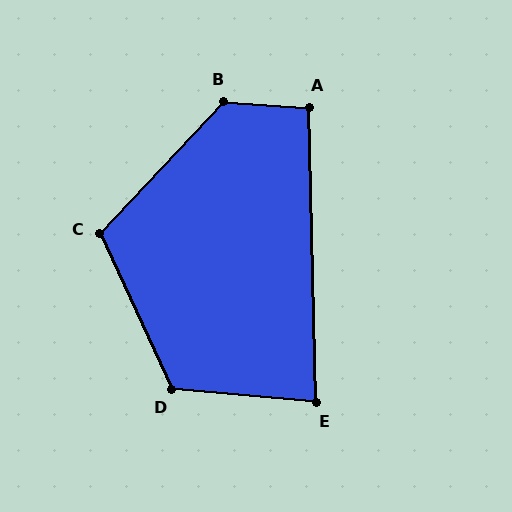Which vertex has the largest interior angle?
B, at approximately 129 degrees.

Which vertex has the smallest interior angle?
E, at approximately 84 degrees.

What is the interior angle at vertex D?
Approximately 120 degrees (obtuse).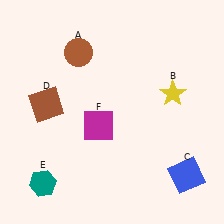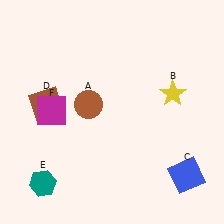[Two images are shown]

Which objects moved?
The objects that moved are: the brown circle (A), the magenta square (F).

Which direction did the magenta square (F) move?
The magenta square (F) moved left.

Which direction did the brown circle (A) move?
The brown circle (A) moved down.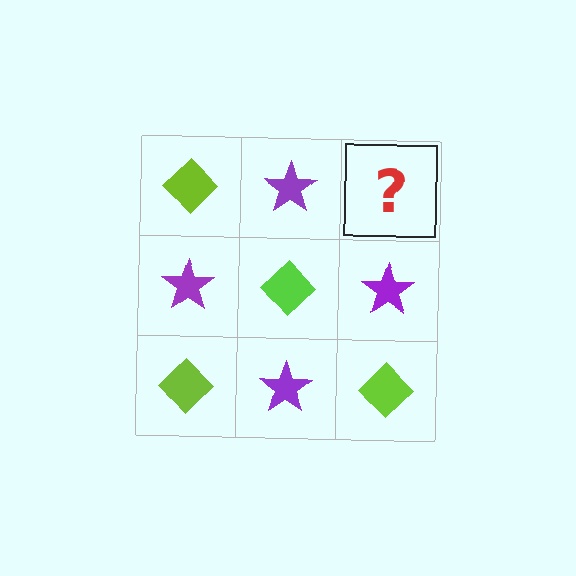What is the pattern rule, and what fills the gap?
The rule is that it alternates lime diamond and purple star in a checkerboard pattern. The gap should be filled with a lime diamond.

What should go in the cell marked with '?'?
The missing cell should contain a lime diamond.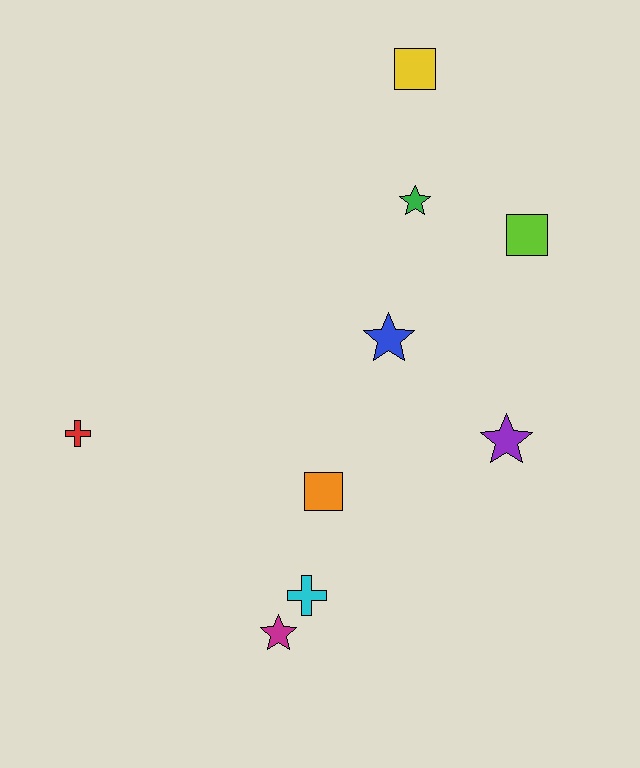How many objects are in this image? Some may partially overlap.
There are 9 objects.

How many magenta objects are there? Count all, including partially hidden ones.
There is 1 magenta object.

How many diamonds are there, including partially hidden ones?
There are no diamonds.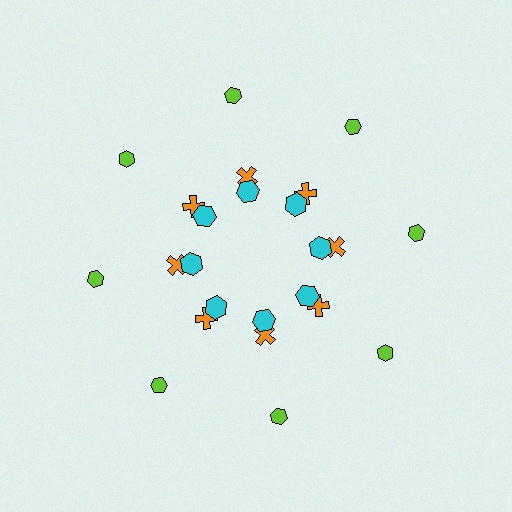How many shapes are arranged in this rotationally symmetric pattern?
There are 24 shapes, arranged in 8 groups of 3.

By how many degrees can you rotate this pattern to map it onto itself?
The pattern maps onto itself every 45 degrees of rotation.